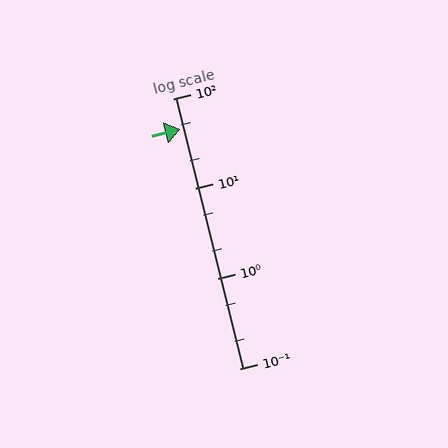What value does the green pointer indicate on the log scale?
The pointer indicates approximately 46.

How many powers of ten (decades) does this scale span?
The scale spans 3 decades, from 0.1 to 100.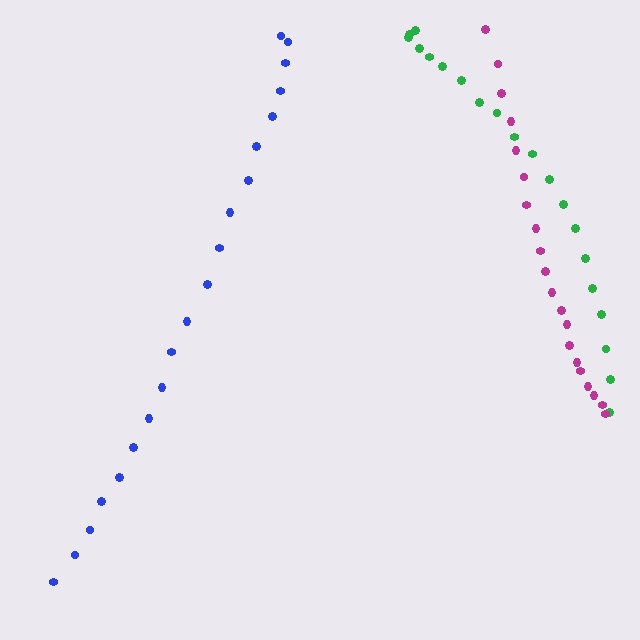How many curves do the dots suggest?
There are 3 distinct paths.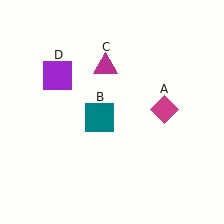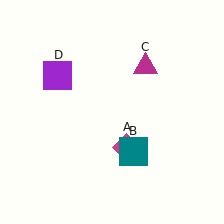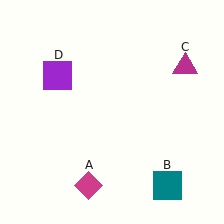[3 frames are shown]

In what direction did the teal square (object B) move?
The teal square (object B) moved down and to the right.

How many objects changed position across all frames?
3 objects changed position: magenta diamond (object A), teal square (object B), magenta triangle (object C).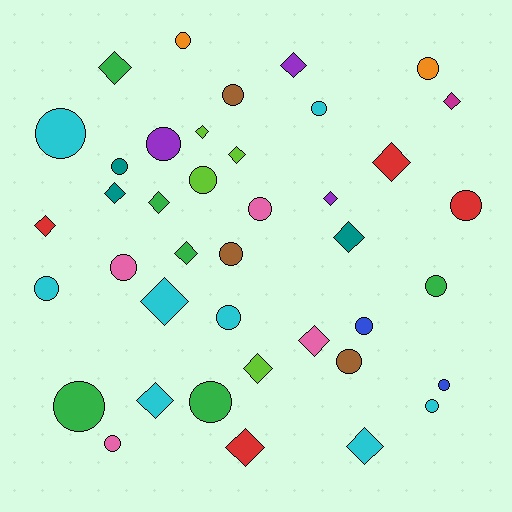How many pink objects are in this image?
There are 4 pink objects.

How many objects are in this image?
There are 40 objects.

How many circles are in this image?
There are 22 circles.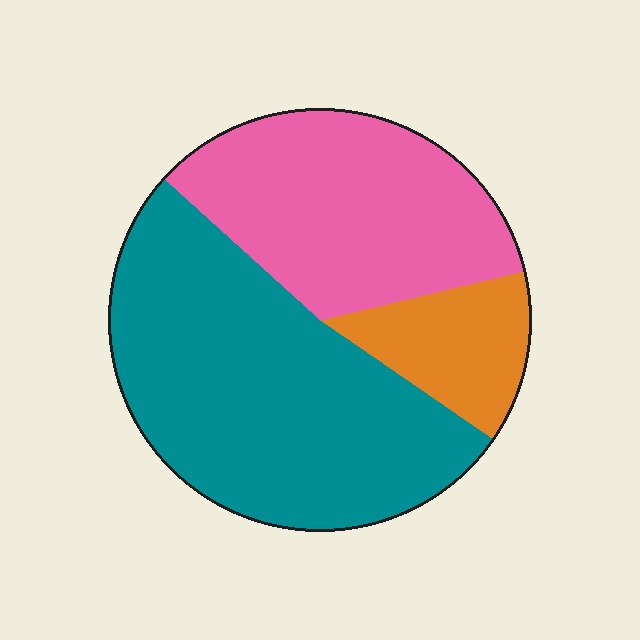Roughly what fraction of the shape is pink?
Pink covers roughly 35% of the shape.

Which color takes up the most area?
Teal, at roughly 50%.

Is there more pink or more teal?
Teal.